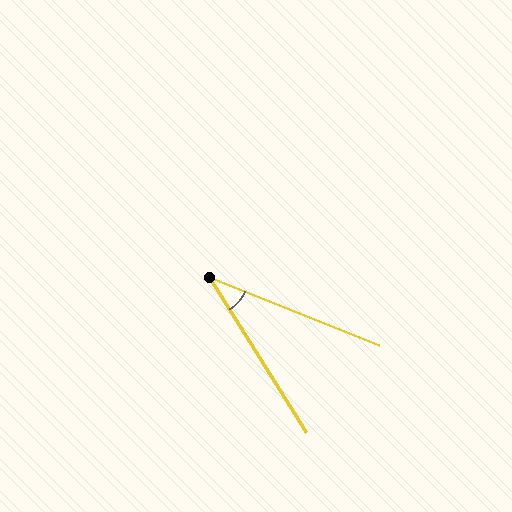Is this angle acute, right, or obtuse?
It is acute.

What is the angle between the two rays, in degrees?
Approximately 36 degrees.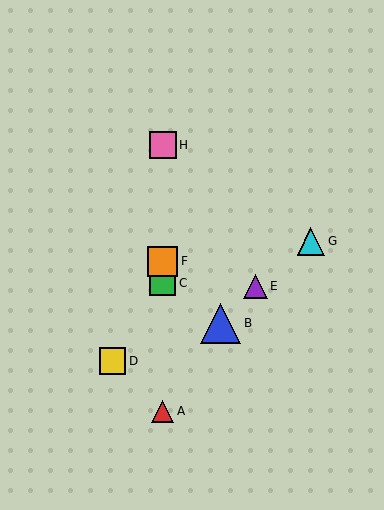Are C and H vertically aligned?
Yes, both are at x≈163.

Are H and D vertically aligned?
No, H is at x≈163 and D is at x≈112.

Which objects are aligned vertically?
Objects A, C, F, H are aligned vertically.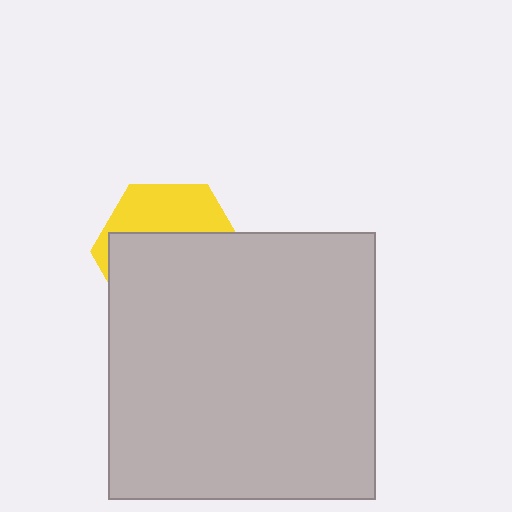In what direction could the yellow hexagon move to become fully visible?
The yellow hexagon could move up. That would shift it out from behind the light gray square entirely.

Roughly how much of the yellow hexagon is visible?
A small part of it is visible (roughly 35%).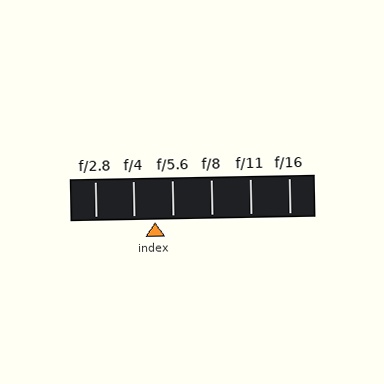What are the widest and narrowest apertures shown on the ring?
The widest aperture shown is f/2.8 and the narrowest is f/16.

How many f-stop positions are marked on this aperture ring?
There are 6 f-stop positions marked.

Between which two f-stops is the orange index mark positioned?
The index mark is between f/4 and f/5.6.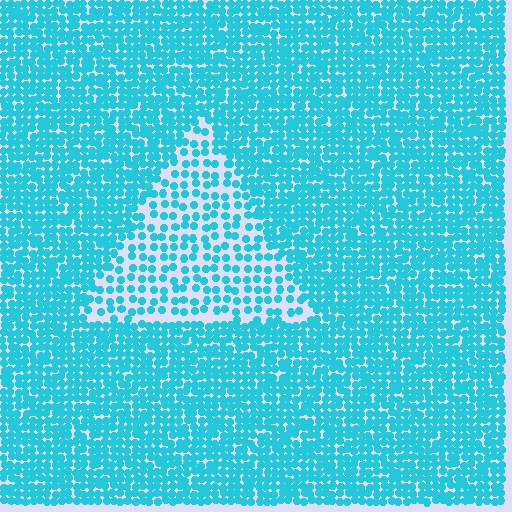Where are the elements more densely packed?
The elements are more densely packed outside the triangle boundary.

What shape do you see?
I see a triangle.